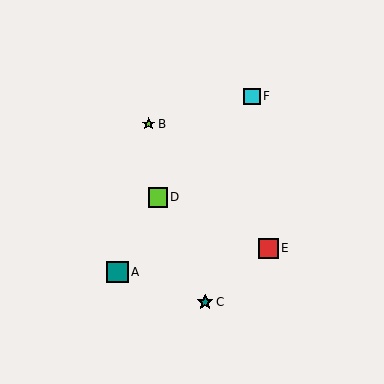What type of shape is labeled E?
Shape E is a red square.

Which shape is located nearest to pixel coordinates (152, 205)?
The lime square (labeled D) at (158, 197) is nearest to that location.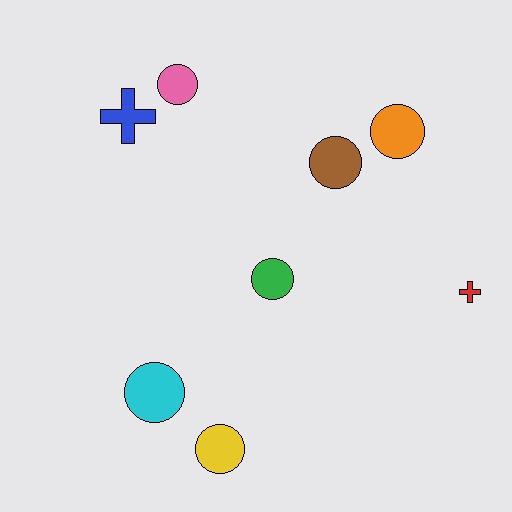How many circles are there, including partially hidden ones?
There are 6 circles.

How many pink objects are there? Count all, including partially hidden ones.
There is 1 pink object.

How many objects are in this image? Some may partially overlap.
There are 8 objects.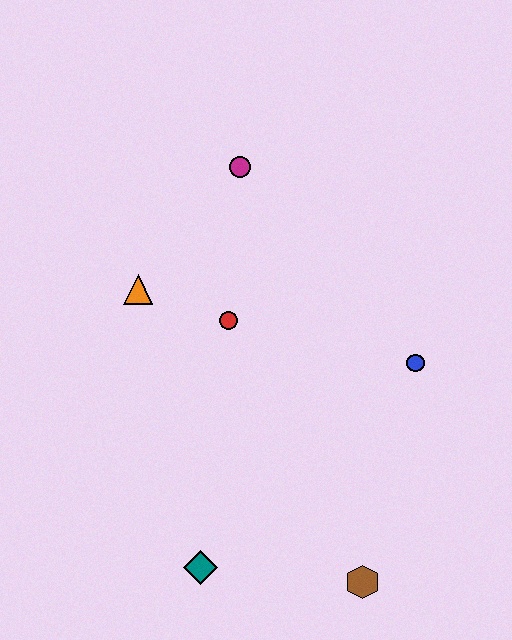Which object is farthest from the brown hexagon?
The magenta circle is farthest from the brown hexagon.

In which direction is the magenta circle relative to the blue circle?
The magenta circle is above the blue circle.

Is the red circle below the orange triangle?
Yes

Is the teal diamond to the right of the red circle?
No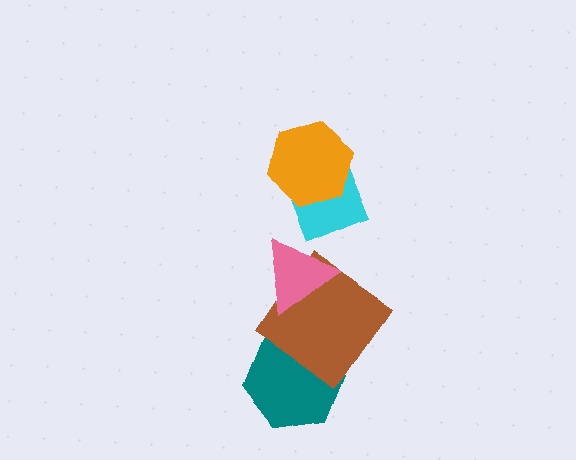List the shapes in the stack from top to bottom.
From top to bottom: the orange hexagon, the cyan diamond, the pink triangle, the brown diamond, the teal hexagon.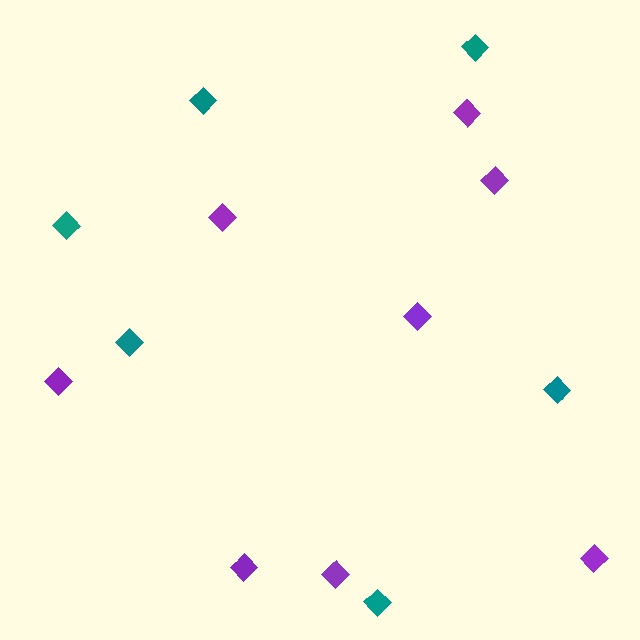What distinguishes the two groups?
There are 2 groups: one group of teal diamonds (6) and one group of purple diamonds (8).